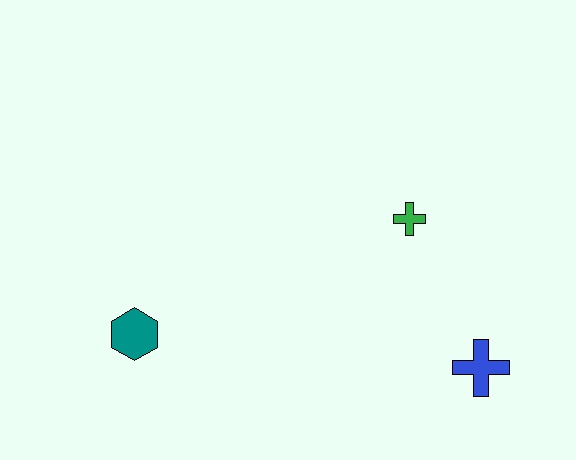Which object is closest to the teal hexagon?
The green cross is closest to the teal hexagon.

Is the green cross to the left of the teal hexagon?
No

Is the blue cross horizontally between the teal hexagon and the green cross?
No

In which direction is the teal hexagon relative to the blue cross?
The teal hexagon is to the left of the blue cross.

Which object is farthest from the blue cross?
The teal hexagon is farthest from the blue cross.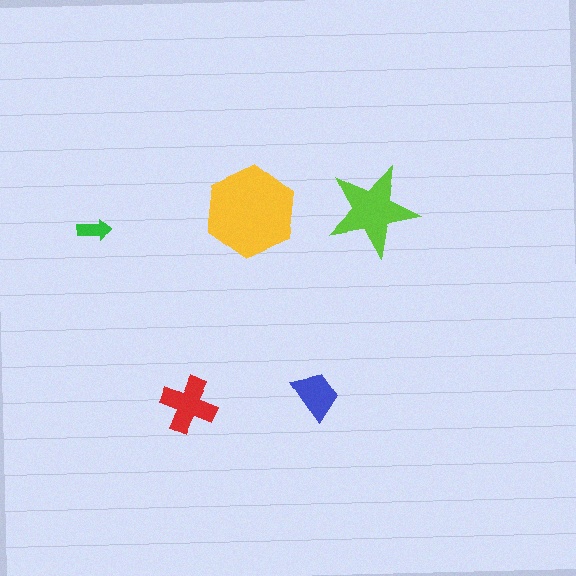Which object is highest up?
The yellow hexagon is topmost.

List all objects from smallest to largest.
The green arrow, the blue trapezoid, the red cross, the lime star, the yellow hexagon.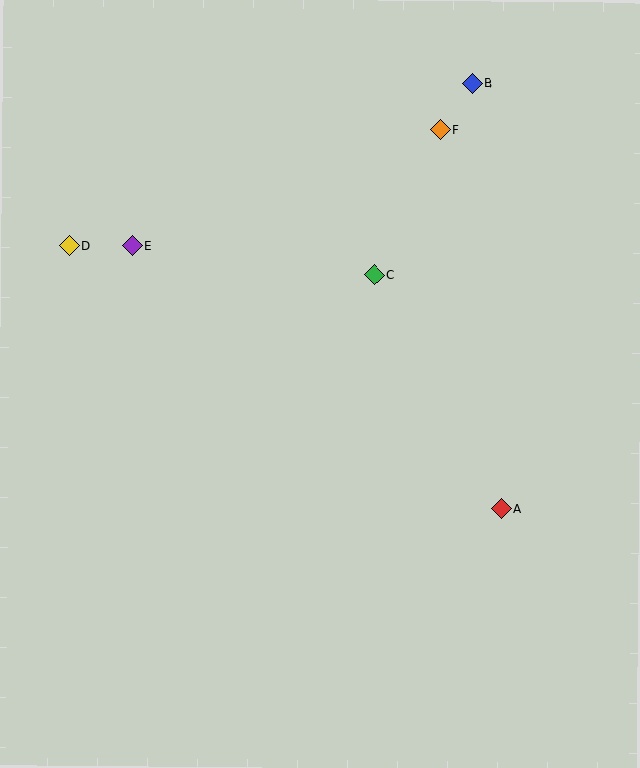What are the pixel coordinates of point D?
Point D is at (69, 246).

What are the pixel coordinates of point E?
Point E is at (132, 246).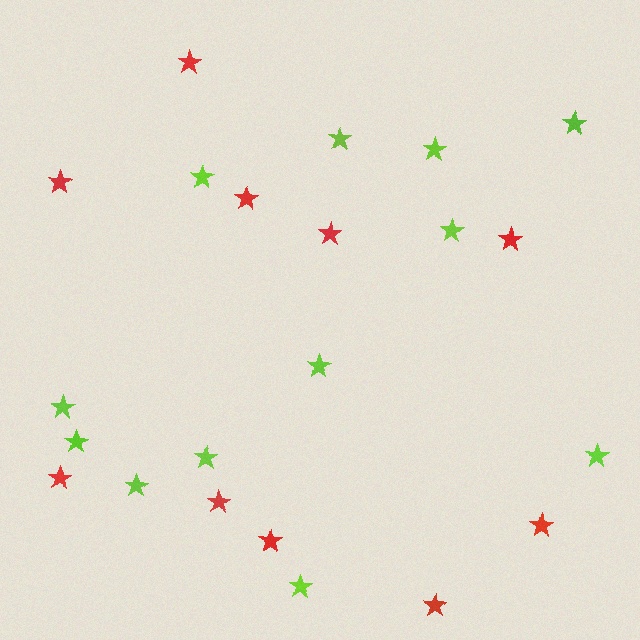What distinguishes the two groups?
There are 2 groups: one group of red stars (10) and one group of lime stars (12).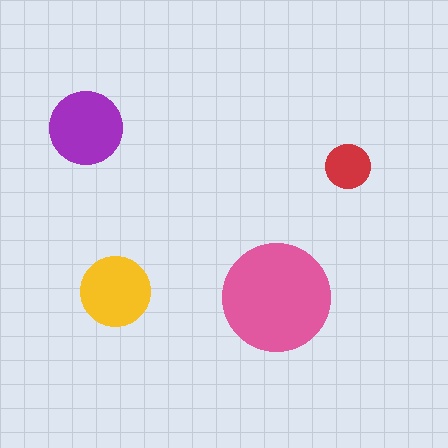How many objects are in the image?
There are 4 objects in the image.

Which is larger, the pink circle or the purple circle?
The pink one.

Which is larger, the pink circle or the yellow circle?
The pink one.